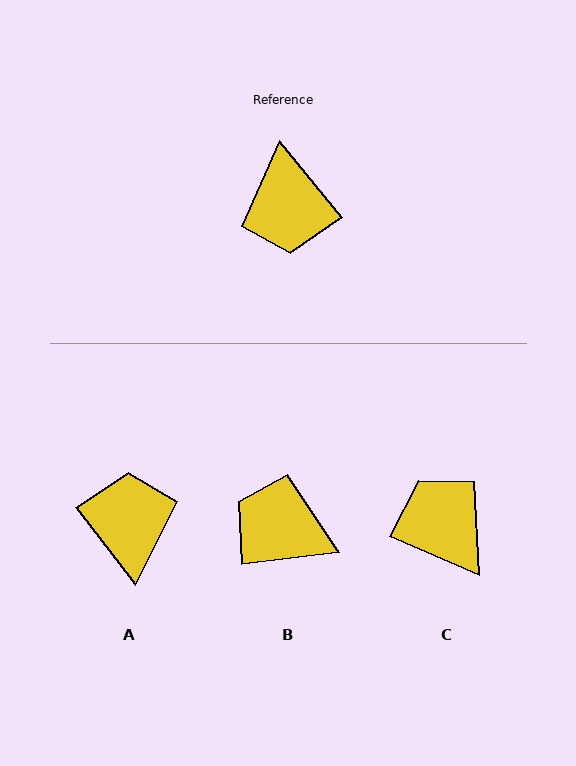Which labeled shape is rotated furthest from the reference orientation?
A, about 178 degrees away.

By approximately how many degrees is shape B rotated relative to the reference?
Approximately 122 degrees clockwise.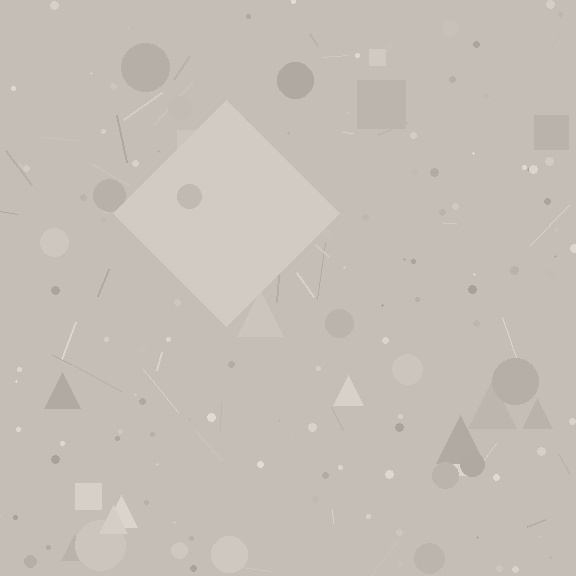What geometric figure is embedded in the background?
A diamond is embedded in the background.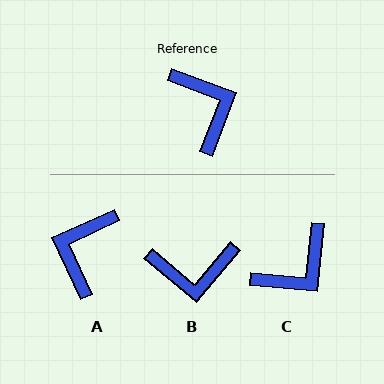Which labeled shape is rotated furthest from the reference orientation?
A, about 135 degrees away.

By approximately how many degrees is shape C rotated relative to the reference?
Approximately 75 degrees clockwise.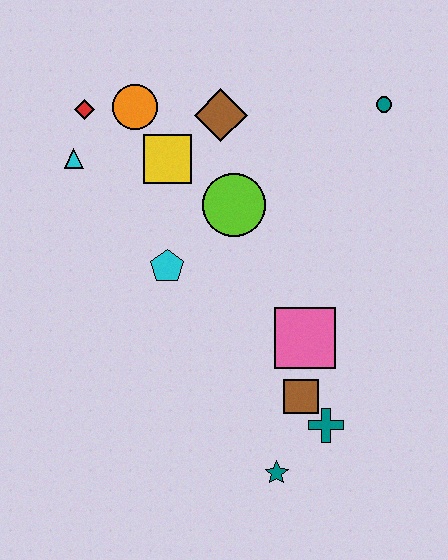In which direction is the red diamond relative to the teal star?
The red diamond is above the teal star.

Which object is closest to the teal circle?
The brown diamond is closest to the teal circle.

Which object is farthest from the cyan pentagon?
The teal circle is farthest from the cyan pentagon.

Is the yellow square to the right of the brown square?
No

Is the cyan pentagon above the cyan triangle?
No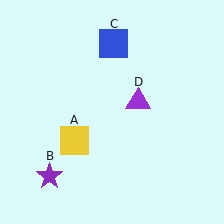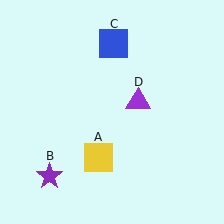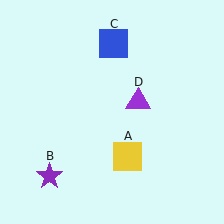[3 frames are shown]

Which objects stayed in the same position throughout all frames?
Purple star (object B) and blue square (object C) and purple triangle (object D) remained stationary.